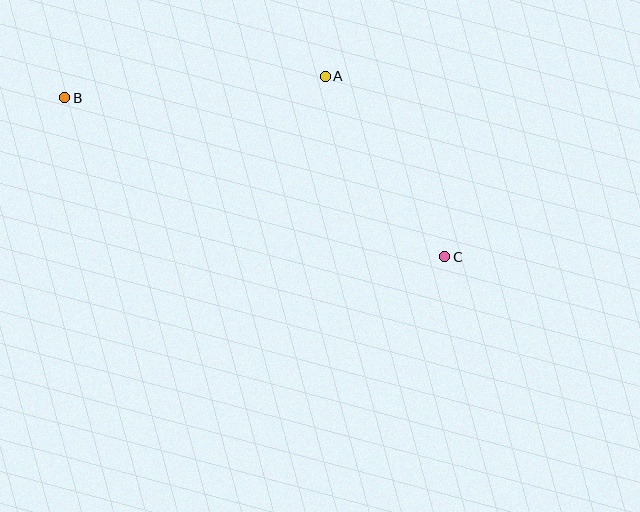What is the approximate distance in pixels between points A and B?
The distance between A and B is approximately 261 pixels.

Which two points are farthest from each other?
Points B and C are farthest from each other.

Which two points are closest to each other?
Points A and C are closest to each other.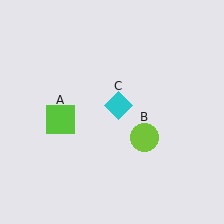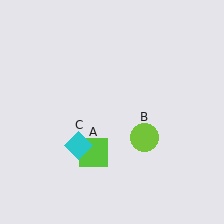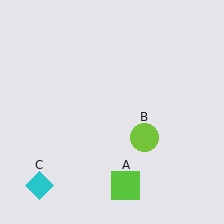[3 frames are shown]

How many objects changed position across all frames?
2 objects changed position: lime square (object A), cyan diamond (object C).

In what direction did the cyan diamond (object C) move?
The cyan diamond (object C) moved down and to the left.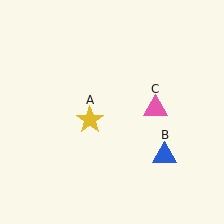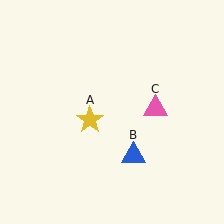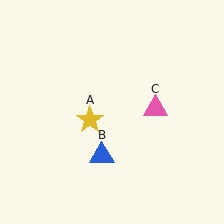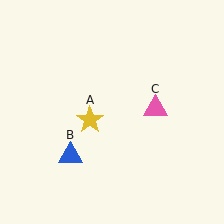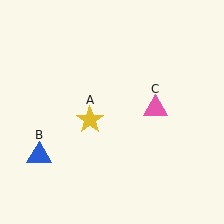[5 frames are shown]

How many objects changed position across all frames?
1 object changed position: blue triangle (object B).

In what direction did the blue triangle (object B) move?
The blue triangle (object B) moved left.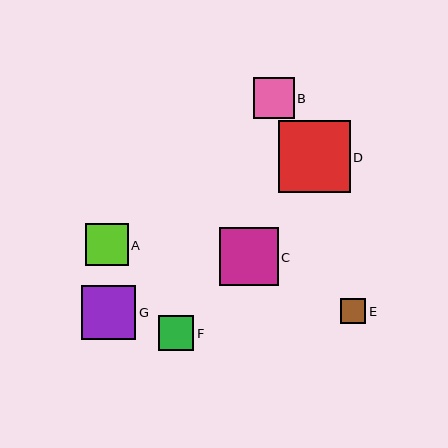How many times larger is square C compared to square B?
Square C is approximately 1.4 times the size of square B.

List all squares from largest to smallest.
From largest to smallest: D, C, G, A, B, F, E.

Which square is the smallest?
Square E is the smallest with a size of approximately 26 pixels.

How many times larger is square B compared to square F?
Square B is approximately 1.2 times the size of square F.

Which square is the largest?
Square D is the largest with a size of approximately 71 pixels.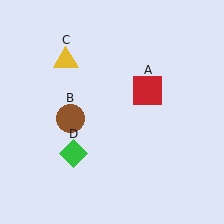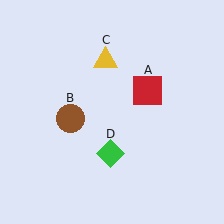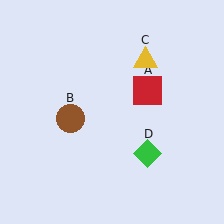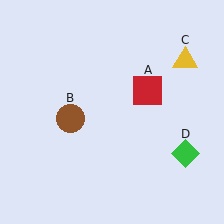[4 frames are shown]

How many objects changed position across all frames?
2 objects changed position: yellow triangle (object C), green diamond (object D).